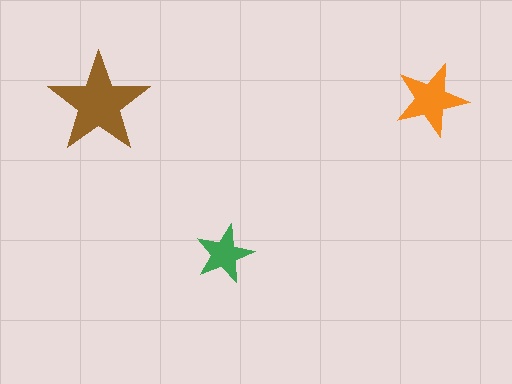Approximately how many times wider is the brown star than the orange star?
About 1.5 times wider.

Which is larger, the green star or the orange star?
The orange one.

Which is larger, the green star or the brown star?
The brown one.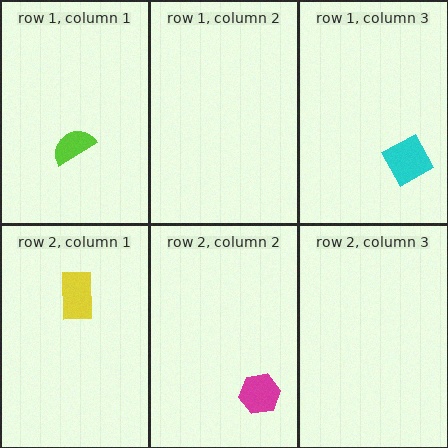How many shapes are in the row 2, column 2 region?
1.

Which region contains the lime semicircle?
The row 1, column 1 region.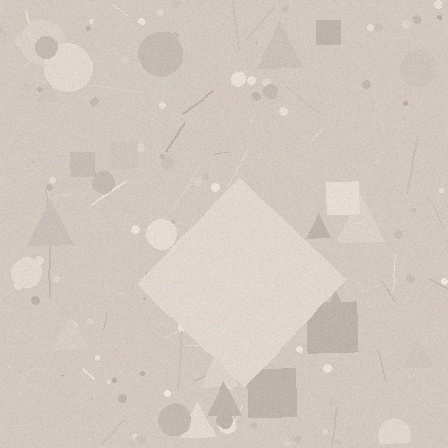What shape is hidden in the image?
A diamond is hidden in the image.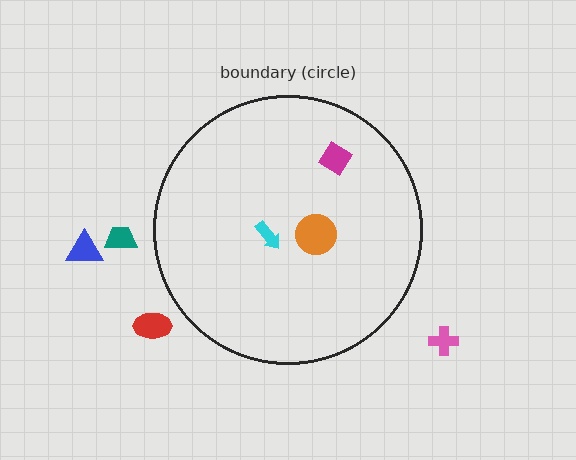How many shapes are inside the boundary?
3 inside, 4 outside.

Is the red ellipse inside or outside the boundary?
Outside.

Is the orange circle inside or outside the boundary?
Inside.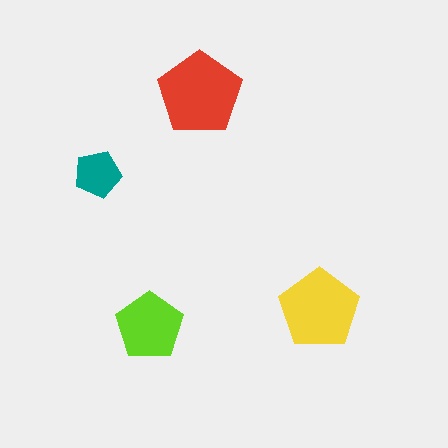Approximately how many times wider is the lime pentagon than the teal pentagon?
About 1.5 times wider.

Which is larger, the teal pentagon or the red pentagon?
The red one.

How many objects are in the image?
There are 4 objects in the image.